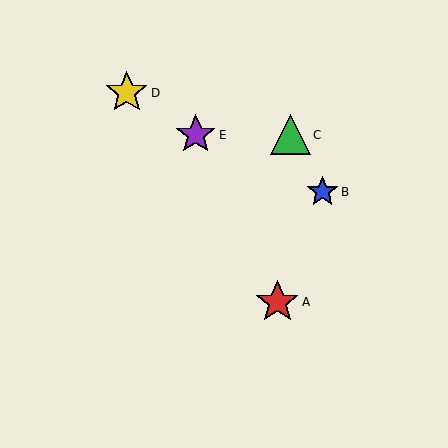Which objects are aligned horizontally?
Objects C, E are aligned horizontally.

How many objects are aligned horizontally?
2 objects (C, E) are aligned horizontally.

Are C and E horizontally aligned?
Yes, both are at y≈135.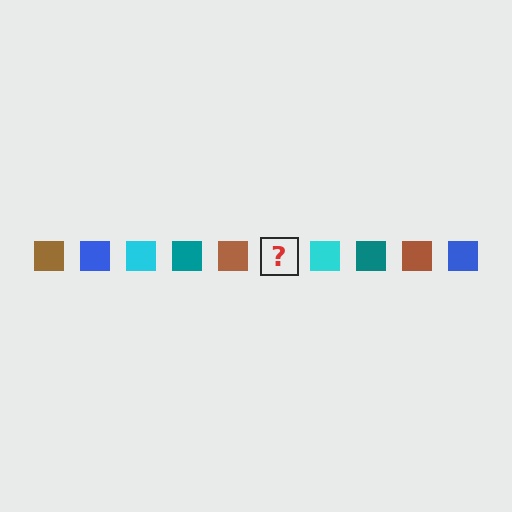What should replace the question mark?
The question mark should be replaced with a blue square.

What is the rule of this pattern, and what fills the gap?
The rule is that the pattern cycles through brown, blue, cyan, teal squares. The gap should be filled with a blue square.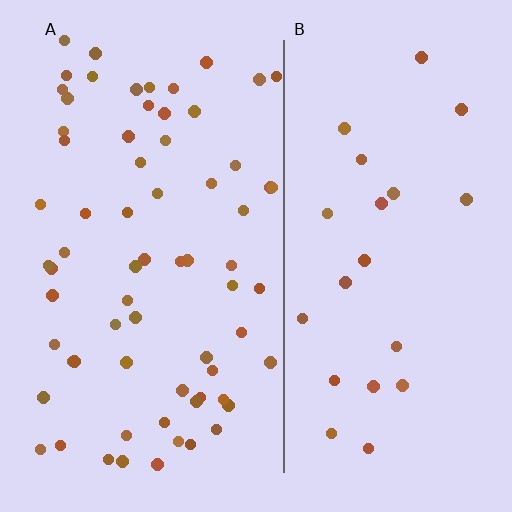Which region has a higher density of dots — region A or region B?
A (the left).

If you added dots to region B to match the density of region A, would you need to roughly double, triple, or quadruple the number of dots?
Approximately triple.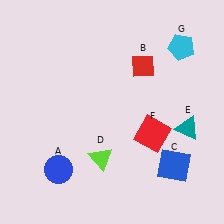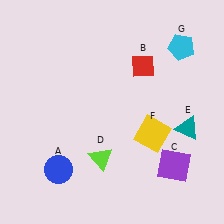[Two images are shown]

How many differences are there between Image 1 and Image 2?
There are 2 differences between the two images.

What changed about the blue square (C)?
In Image 1, C is blue. In Image 2, it changed to purple.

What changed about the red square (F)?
In Image 1, F is red. In Image 2, it changed to yellow.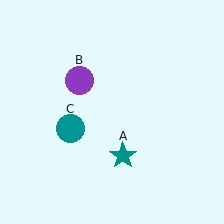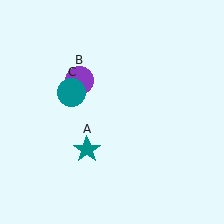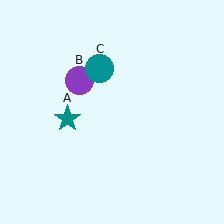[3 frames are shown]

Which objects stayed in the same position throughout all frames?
Purple circle (object B) remained stationary.